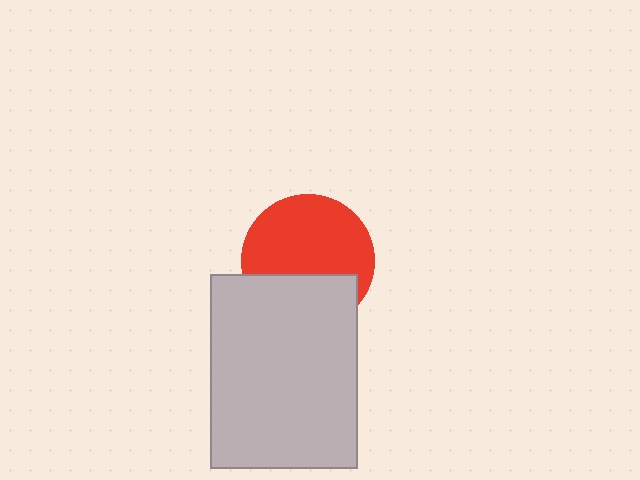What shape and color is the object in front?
The object in front is a light gray rectangle.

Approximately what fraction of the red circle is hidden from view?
Roughly 36% of the red circle is hidden behind the light gray rectangle.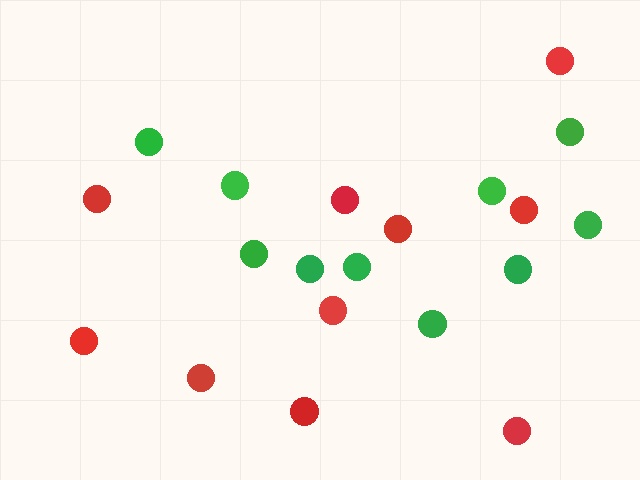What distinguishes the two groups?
There are 2 groups: one group of green circles (10) and one group of red circles (10).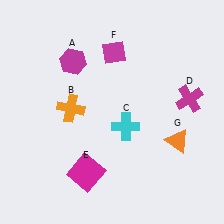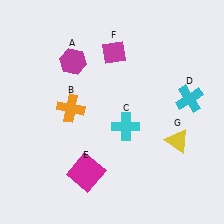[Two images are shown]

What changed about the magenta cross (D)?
In Image 1, D is magenta. In Image 2, it changed to cyan.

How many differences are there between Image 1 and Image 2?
There are 2 differences between the two images.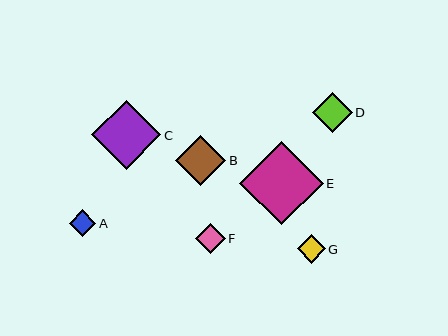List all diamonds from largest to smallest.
From largest to smallest: E, C, B, D, F, G, A.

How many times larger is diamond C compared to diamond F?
Diamond C is approximately 2.3 times the size of diamond F.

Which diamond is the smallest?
Diamond A is the smallest with a size of approximately 26 pixels.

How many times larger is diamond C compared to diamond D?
Diamond C is approximately 1.8 times the size of diamond D.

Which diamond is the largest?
Diamond E is the largest with a size of approximately 83 pixels.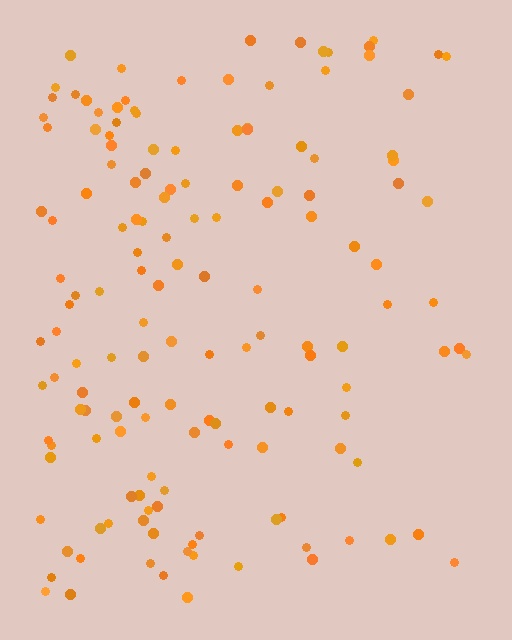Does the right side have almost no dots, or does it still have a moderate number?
Still a moderate number, just noticeably fewer than the left.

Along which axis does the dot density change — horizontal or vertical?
Horizontal.